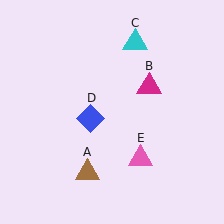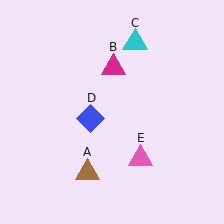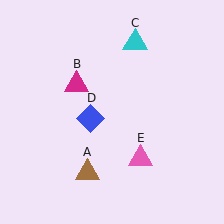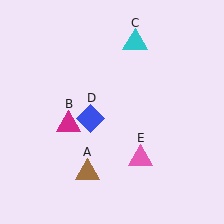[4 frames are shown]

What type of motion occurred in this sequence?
The magenta triangle (object B) rotated counterclockwise around the center of the scene.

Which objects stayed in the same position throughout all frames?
Brown triangle (object A) and cyan triangle (object C) and blue diamond (object D) and pink triangle (object E) remained stationary.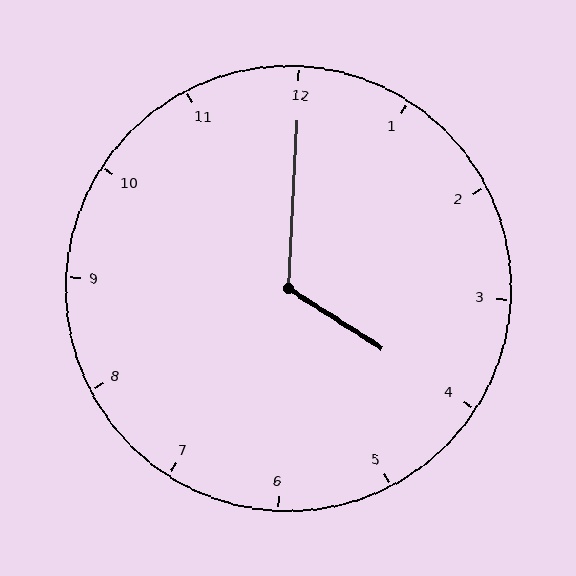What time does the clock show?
4:00.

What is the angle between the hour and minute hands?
Approximately 120 degrees.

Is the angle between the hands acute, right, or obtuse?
It is obtuse.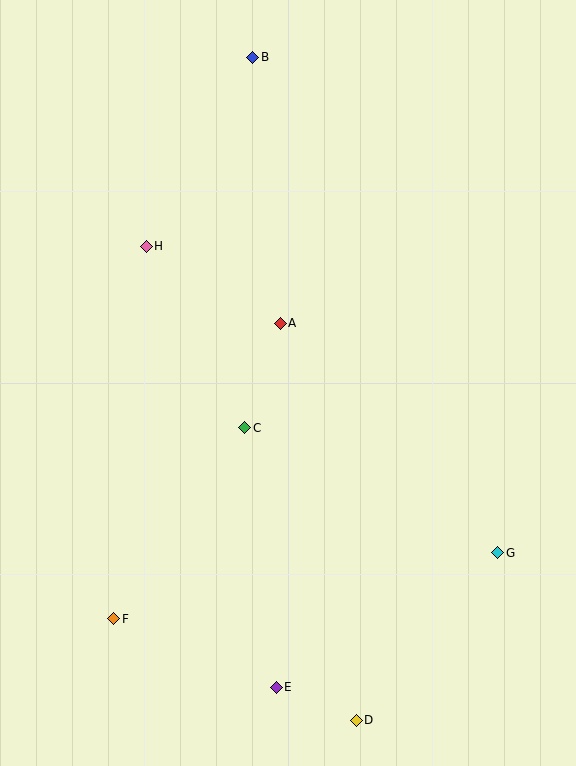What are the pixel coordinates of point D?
Point D is at (356, 720).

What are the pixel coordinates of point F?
Point F is at (114, 619).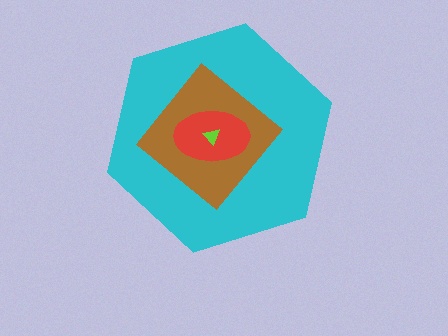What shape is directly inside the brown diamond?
The red ellipse.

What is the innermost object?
The lime triangle.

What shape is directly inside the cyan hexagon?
The brown diamond.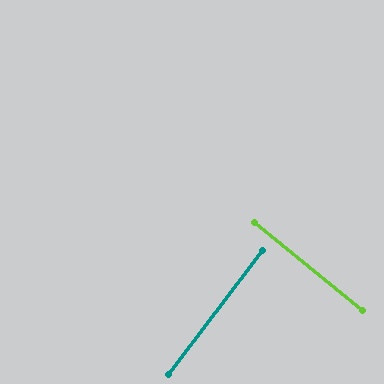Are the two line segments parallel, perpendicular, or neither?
Perpendicular — they meet at approximately 88°.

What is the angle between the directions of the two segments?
Approximately 88 degrees.